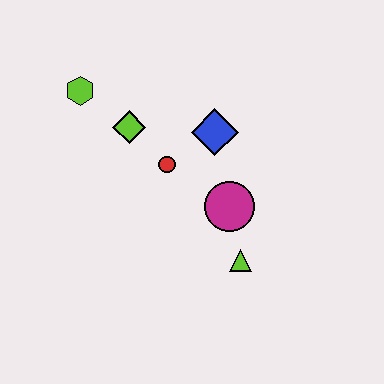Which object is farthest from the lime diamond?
The lime triangle is farthest from the lime diamond.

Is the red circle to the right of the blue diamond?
No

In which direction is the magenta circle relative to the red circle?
The magenta circle is to the right of the red circle.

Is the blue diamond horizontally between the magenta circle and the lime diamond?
Yes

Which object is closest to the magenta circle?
The lime triangle is closest to the magenta circle.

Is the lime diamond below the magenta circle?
No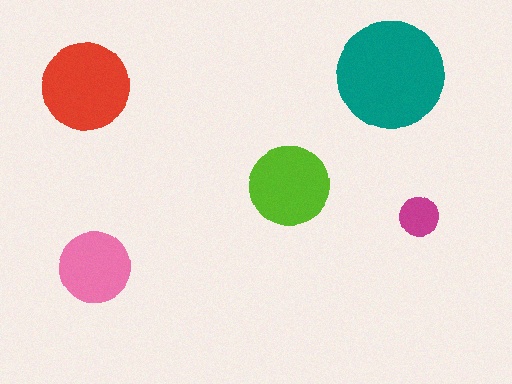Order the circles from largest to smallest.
the teal one, the red one, the lime one, the pink one, the magenta one.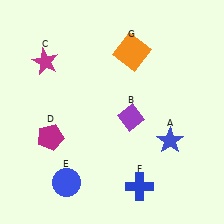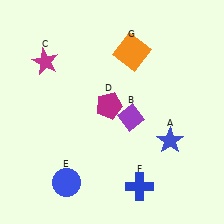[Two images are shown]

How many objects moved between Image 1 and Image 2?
1 object moved between the two images.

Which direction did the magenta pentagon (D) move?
The magenta pentagon (D) moved right.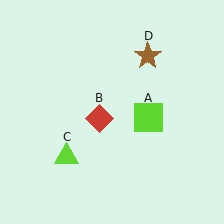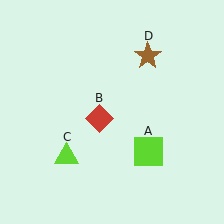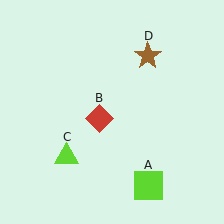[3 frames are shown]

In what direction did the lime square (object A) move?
The lime square (object A) moved down.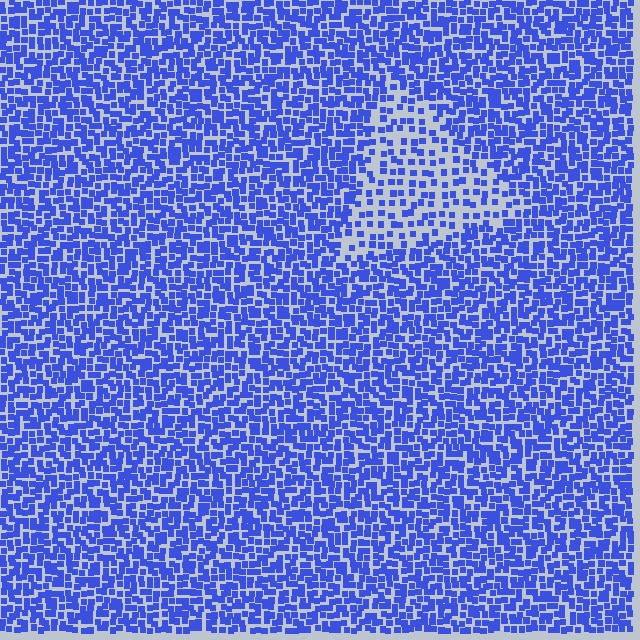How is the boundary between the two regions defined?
The boundary is defined by a change in element density (approximately 2.1x ratio). All elements are the same color, size, and shape.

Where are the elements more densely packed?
The elements are more densely packed outside the triangle boundary.